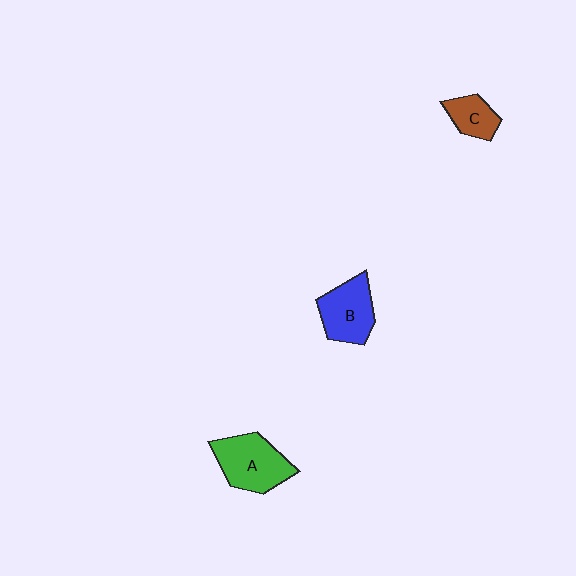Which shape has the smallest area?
Shape C (brown).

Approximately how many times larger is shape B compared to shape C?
Approximately 1.7 times.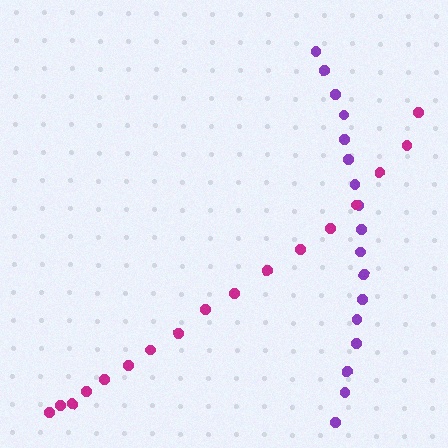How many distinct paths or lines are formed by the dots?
There are 2 distinct paths.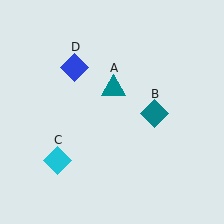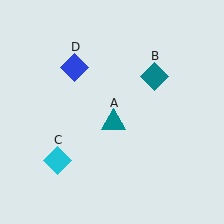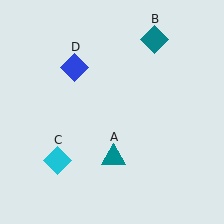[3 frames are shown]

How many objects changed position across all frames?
2 objects changed position: teal triangle (object A), teal diamond (object B).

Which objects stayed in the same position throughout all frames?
Cyan diamond (object C) and blue diamond (object D) remained stationary.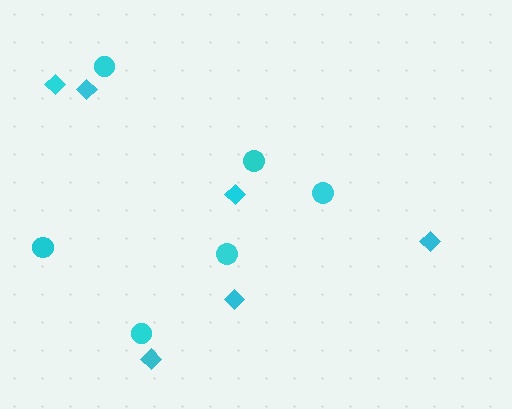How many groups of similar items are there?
There are 2 groups: one group of circles (6) and one group of diamonds (6).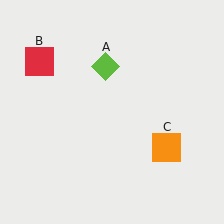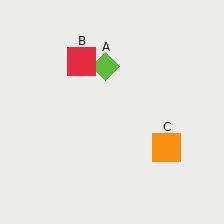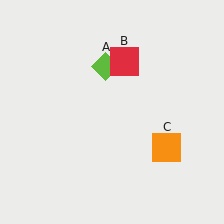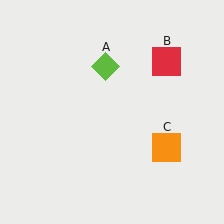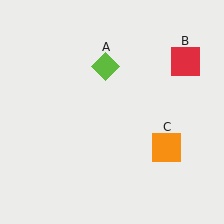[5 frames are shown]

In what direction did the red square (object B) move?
The red square (object B) moved right.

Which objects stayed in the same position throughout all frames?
Lime diamond (object A) and orange square (object C) remained stationary.